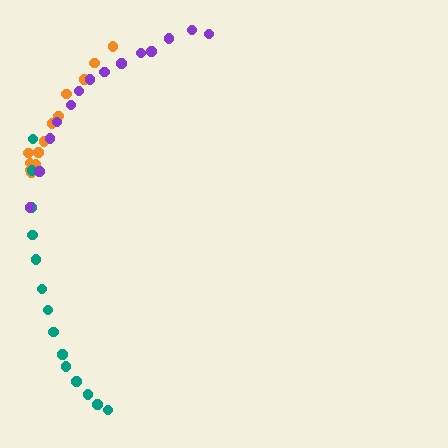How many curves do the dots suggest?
There are 3 distinct paths.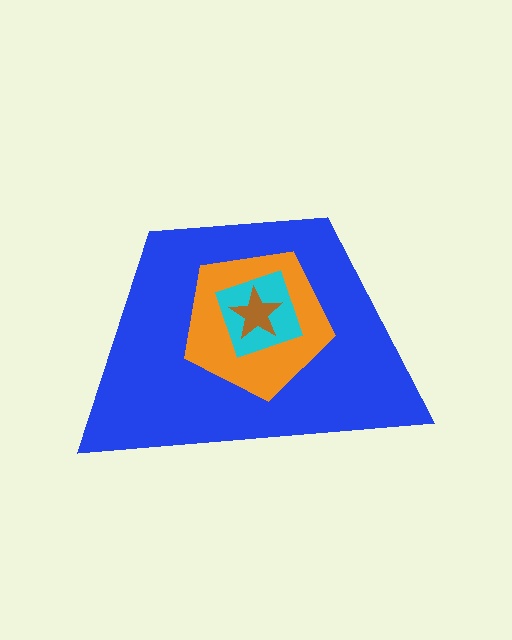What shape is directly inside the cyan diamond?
The brown star.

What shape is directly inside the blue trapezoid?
The orange pentagon.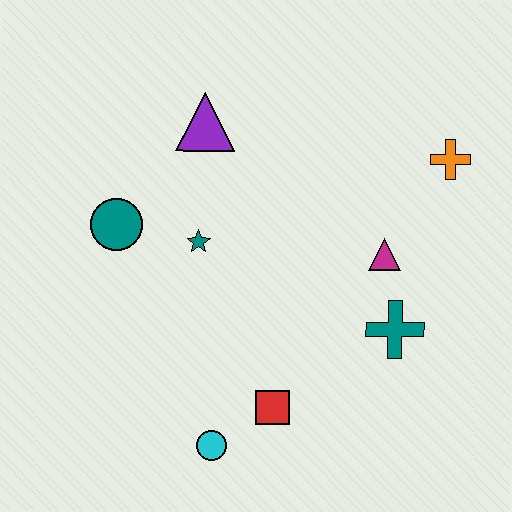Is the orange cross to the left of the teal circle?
No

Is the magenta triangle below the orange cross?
Yes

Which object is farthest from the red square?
The orange cross is farthest from the red square.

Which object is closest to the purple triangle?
The teal star is closest to the purple triangle.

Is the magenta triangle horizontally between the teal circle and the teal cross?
Yes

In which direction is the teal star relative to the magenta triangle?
The teal star is to the left of the magenta triangle.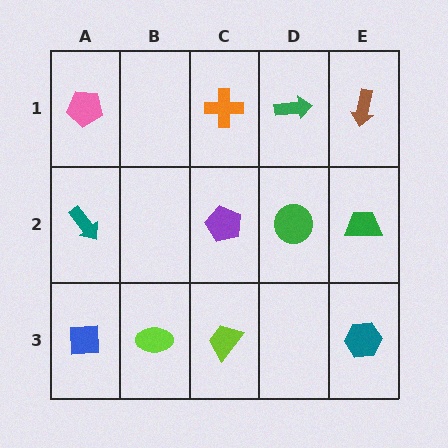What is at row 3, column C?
A lime trapezoid.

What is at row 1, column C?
An orange cross.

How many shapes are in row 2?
4 shapes.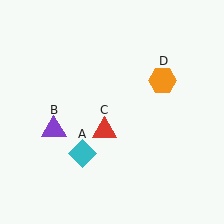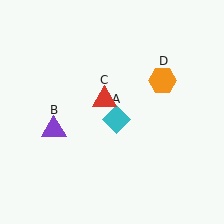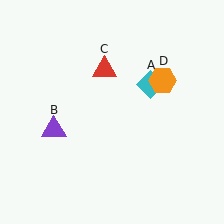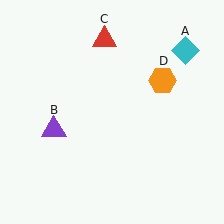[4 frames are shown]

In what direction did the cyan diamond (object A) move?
The cyan diamond (object A) moved up and to the right.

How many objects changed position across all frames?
2 objects changed position: cyan diamond (object A), red triangle (object C).